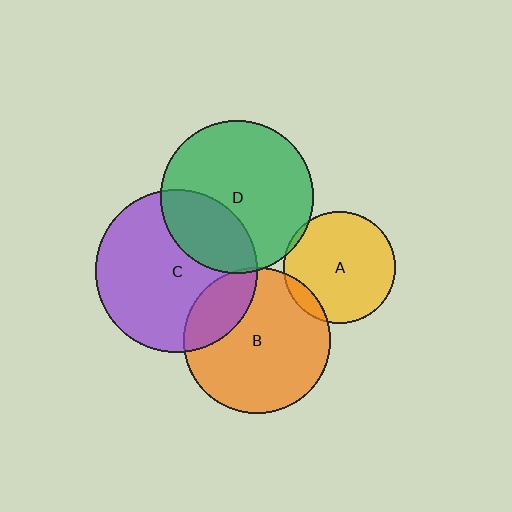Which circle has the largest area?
Circle C (purple).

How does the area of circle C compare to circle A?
Approximately 2.1 times.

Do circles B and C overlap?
Yes.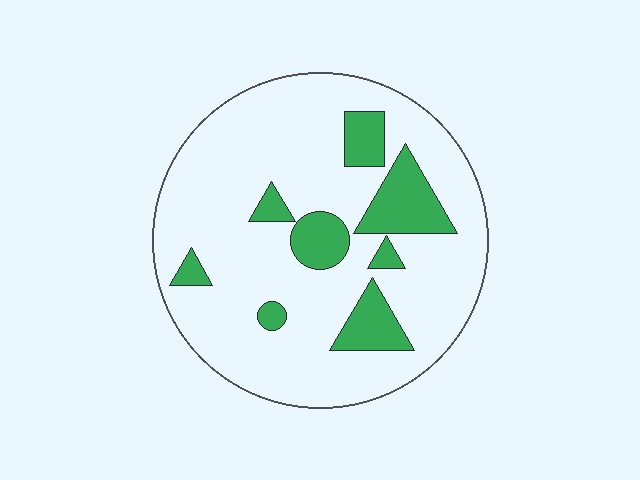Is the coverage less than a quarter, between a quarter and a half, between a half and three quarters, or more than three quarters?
Less than a quarter.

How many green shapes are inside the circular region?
8.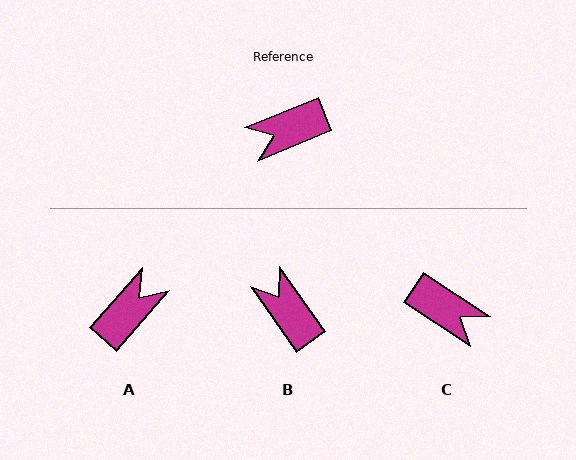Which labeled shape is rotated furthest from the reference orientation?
A, about 154 degrees away.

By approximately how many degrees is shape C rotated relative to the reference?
Approximately 125 degrees counter-clockwise.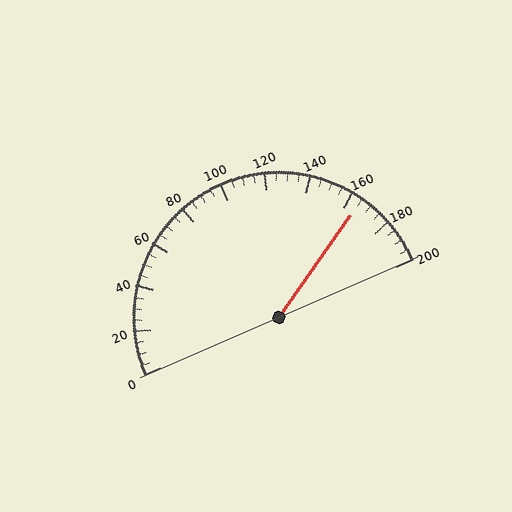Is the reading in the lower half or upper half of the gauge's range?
The reading is in the upper half of the range (0 to 200).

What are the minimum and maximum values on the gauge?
The gauge ranges from 0 to 200.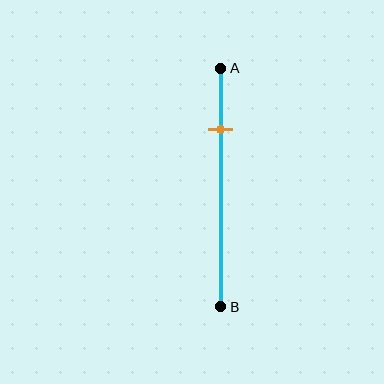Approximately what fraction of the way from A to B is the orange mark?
The orange mark is approximately 25% of the way from A to B.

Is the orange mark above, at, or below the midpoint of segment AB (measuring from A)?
The orange mark is above the midpoint of segment AB.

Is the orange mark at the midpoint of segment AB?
No, the mark is at about 25% from A, not at the 50% midpoint.